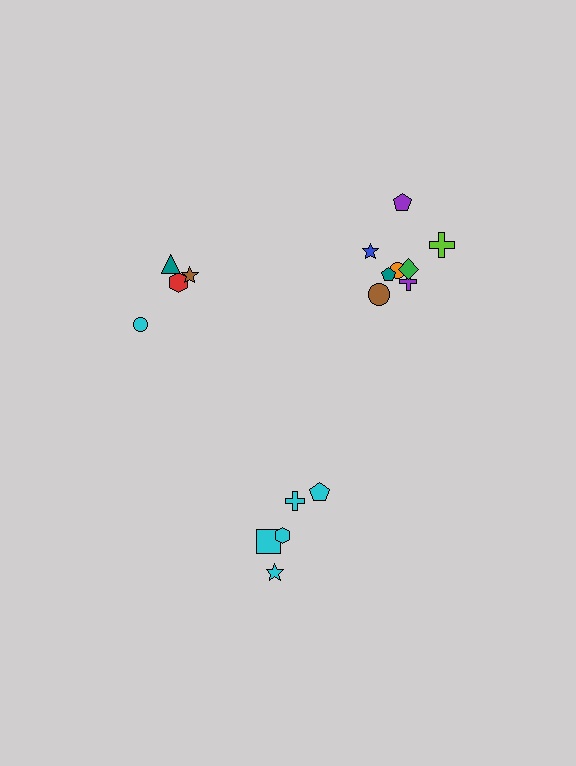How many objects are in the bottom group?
There are 5 objects.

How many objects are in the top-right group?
There are 8 objects.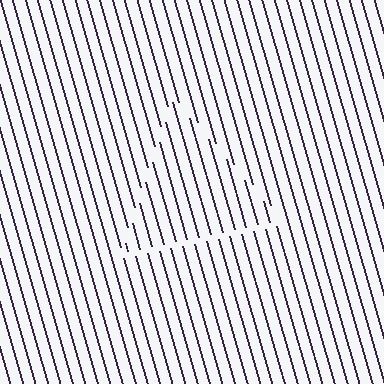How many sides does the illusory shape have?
3 sides — the line-ends trace a triangle.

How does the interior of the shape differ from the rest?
The interior of the shape contains the same grating, shifted by half a period — the contour is defined by the phase discontinuity where line-ends from the inner and outer gratings abut.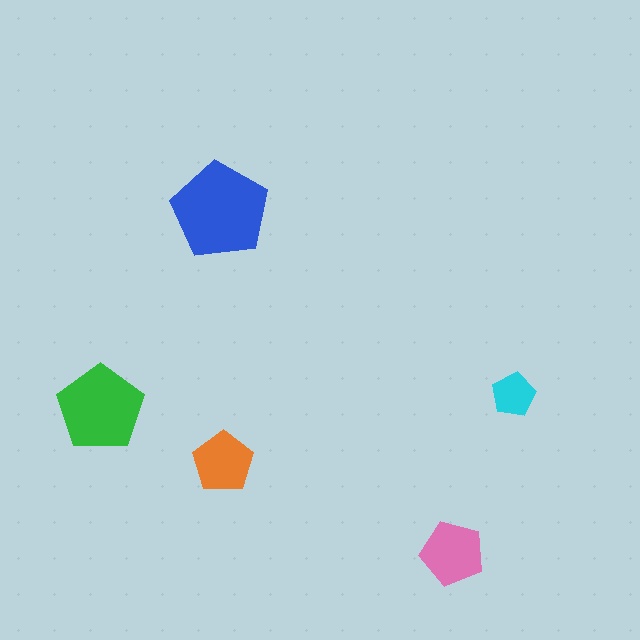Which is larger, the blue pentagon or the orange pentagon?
The blue one.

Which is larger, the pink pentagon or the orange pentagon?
The pink one.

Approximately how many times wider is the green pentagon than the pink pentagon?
About 1.5 times wider.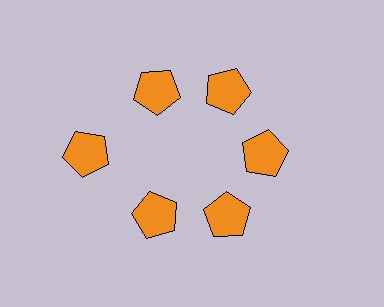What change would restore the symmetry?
The symmetry would be restored by moving it inward, back onto the ring so that all 6 pentagons sit at equal angles and equal distance from the center.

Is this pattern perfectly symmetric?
No. The 6 orange pentagons are arranged in a ring, but one element near the 9 o'clock position is pushed outward from the center, breaking the 6-fold rotational symmetry.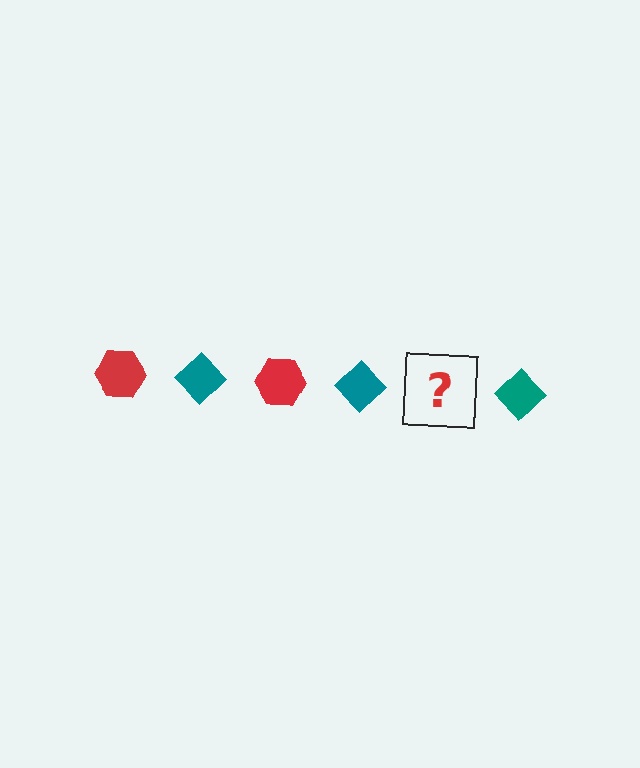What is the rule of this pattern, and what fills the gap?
The rule is that the pattern alternates between red hexagon and teal diamond. The gap should be filled with a red hexagon.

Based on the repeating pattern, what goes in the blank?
The blank should be a red hexagon.